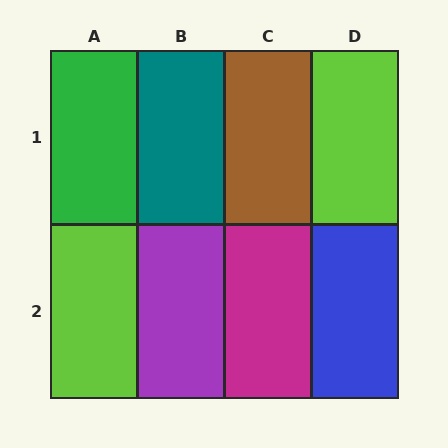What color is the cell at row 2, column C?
Magenta.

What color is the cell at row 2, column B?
Purple.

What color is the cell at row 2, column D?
Blue.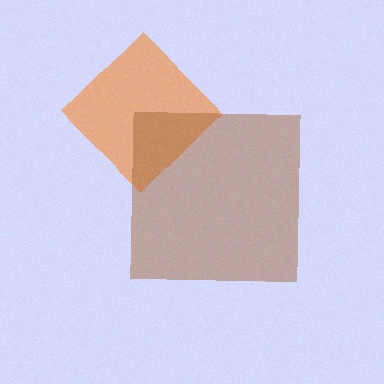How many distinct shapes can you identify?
There are 2 distinct shapes: an orange diamond, a brown square.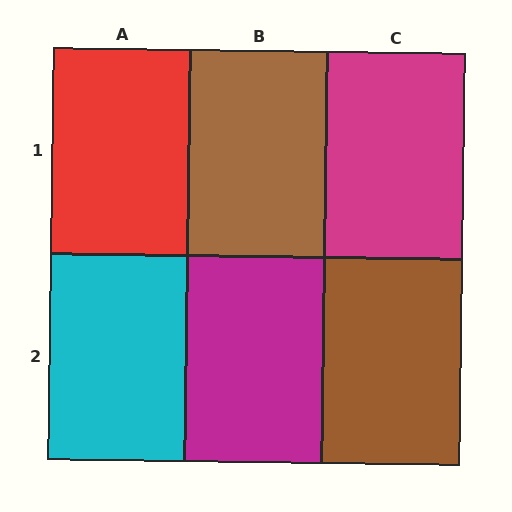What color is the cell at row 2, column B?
Magenta.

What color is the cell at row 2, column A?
Cyan.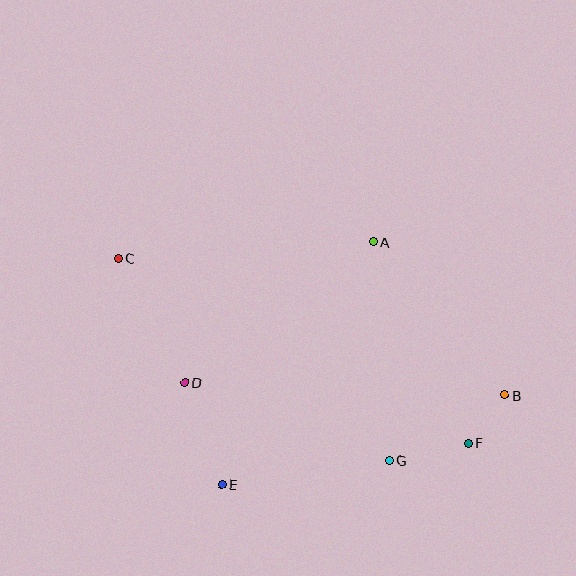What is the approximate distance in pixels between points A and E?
The distance between A and E is approximately 286 pixels.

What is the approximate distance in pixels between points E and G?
The distance between E and G is approximately 169 pixels.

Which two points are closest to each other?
Points B and F are closest to each other.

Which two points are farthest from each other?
Points B and C are farthest from each other.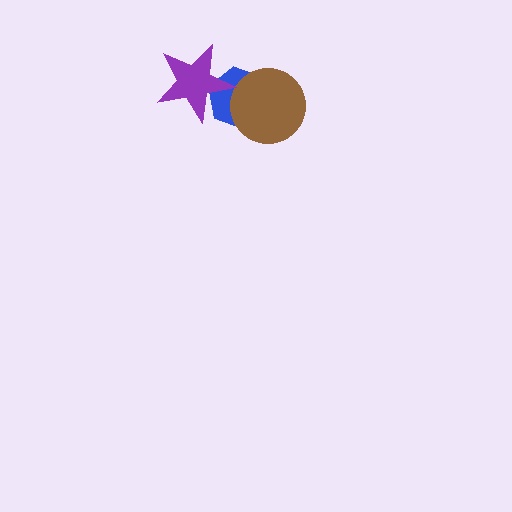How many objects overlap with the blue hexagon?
2 objects overlap with the blue hexagon.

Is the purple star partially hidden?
No, no other shape covers it.